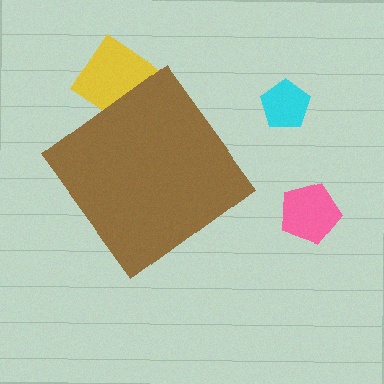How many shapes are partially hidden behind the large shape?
1 shape is partially hidden.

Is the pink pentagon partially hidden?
No, the pink pentagon is fully visible.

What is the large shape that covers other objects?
A brown diamond.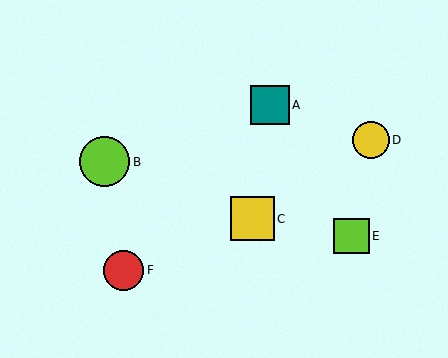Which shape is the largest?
The lime circle (labeled B) is the largest.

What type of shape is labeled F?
Shape F is a red circle.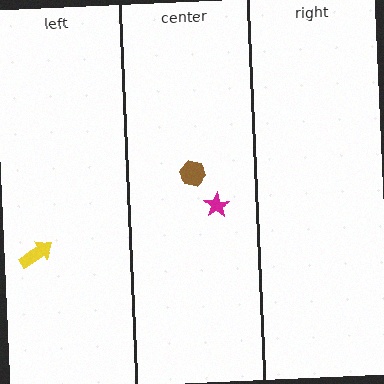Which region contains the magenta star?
The center region.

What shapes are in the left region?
The yellow arrow.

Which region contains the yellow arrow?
The left region.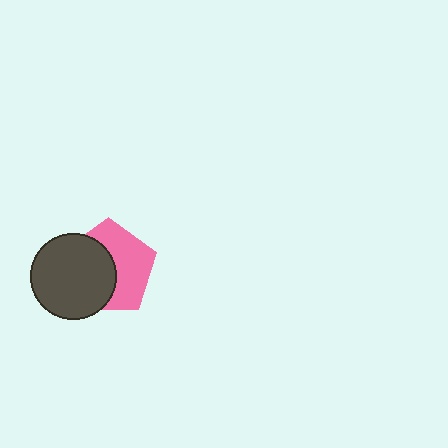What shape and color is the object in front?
The object in front is a dark gray circle.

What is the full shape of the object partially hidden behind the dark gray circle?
The partially hidden object is a pink pentagon.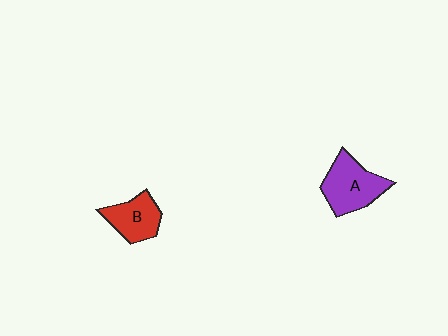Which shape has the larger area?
Shape A (purple).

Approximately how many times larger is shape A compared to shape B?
Approximately 1.3 times.